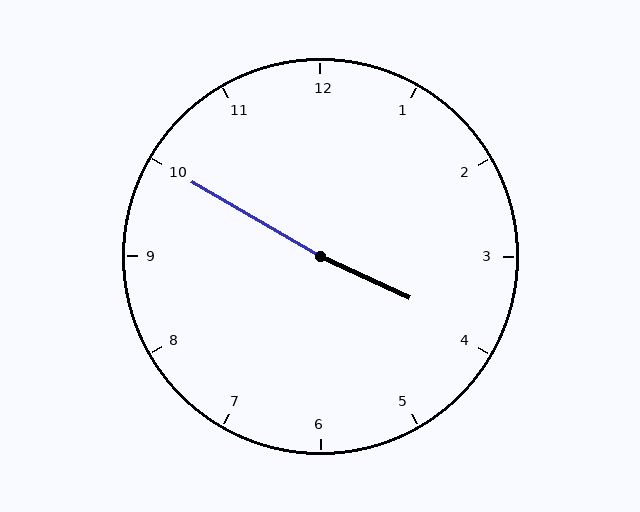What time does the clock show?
3:50.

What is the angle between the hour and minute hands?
Approximately 175 degrees.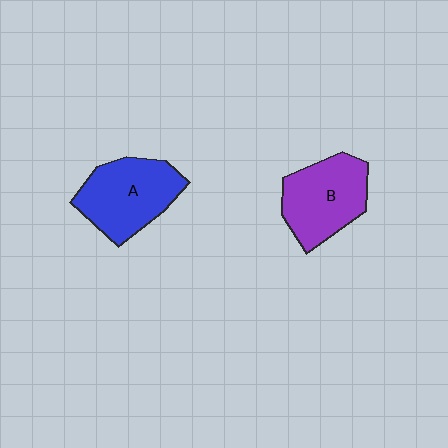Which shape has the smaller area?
Shape B (purple).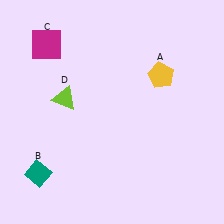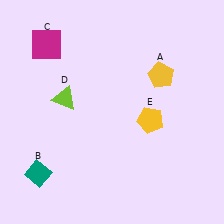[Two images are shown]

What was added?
A yellow pentagon (E) was added in Image 2.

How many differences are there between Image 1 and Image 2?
There is 1 difference between the two images.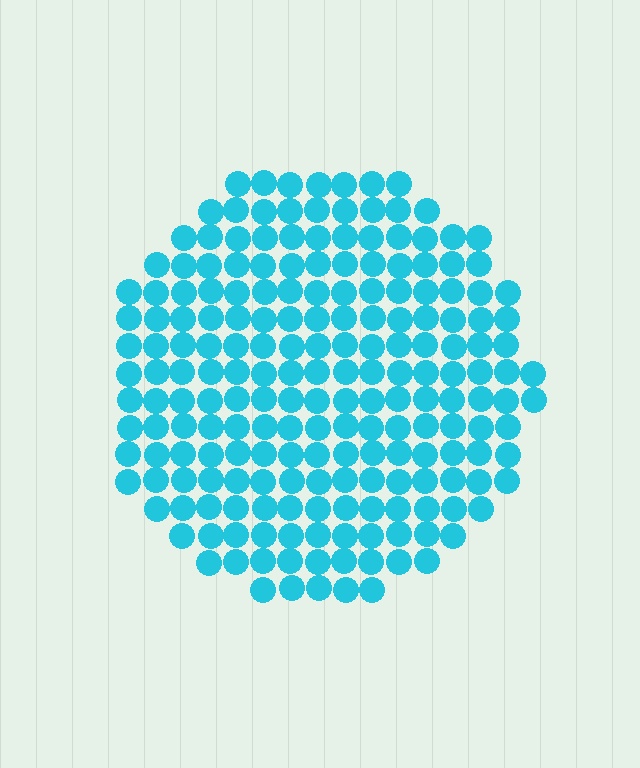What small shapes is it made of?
It is made of small circles.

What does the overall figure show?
The overall figure shows a circle.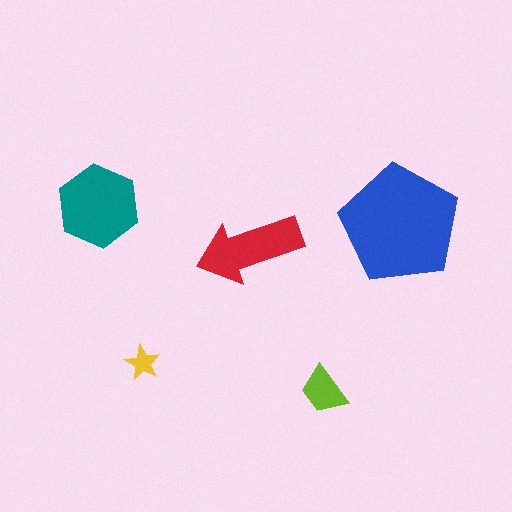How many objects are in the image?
There are 5 objects in the image.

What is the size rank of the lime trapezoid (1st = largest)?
4th.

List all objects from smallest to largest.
The yellow star, the lime trapezoid, the red arrow, the teal hexagon, the blue pentagon.